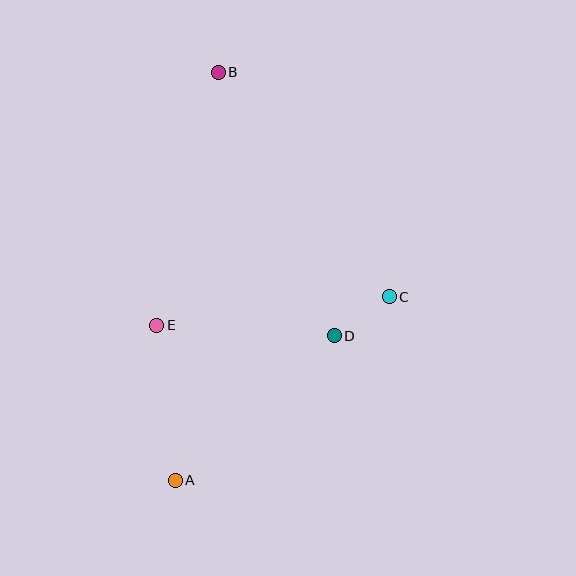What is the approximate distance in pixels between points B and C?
The distance between B and C is approximately 282 pixels.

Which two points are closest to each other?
Points C and D are closest to each other.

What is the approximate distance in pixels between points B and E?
The distance between B and E is approximately 261 pixels.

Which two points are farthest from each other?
Points A and B are farthest from each other.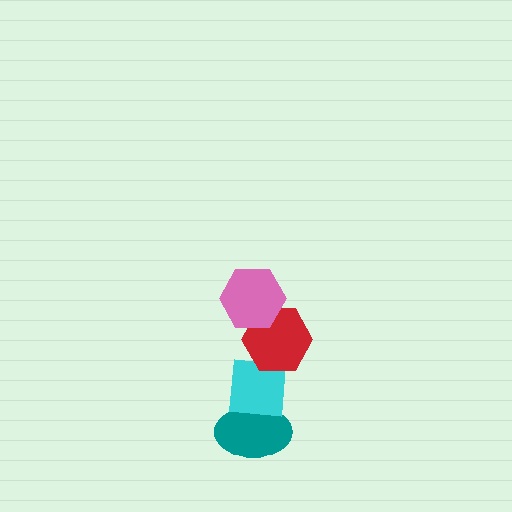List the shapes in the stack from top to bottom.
From top to bottom: the pink hexagon, the red hexagon, the cyan square, the teal ellipse.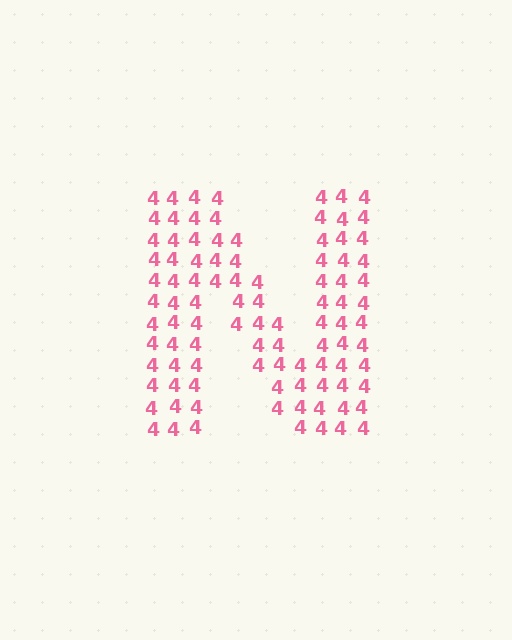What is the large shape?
The large shape is the letter N.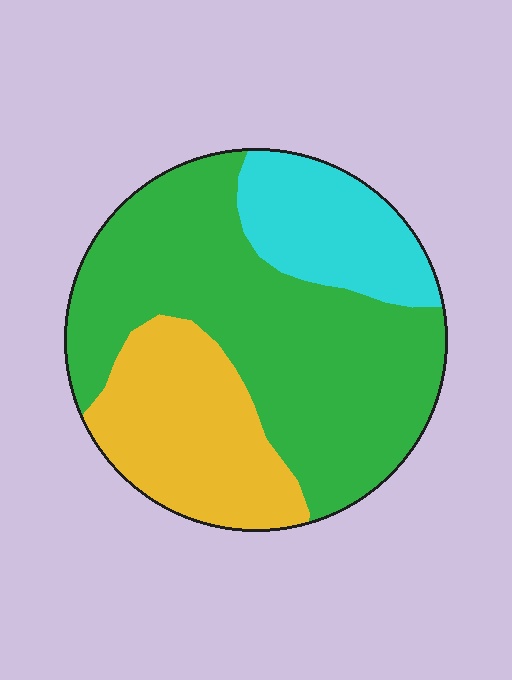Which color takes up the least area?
Cyan, at roughly 20%.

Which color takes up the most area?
Green, at roughly 55%.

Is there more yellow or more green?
Green.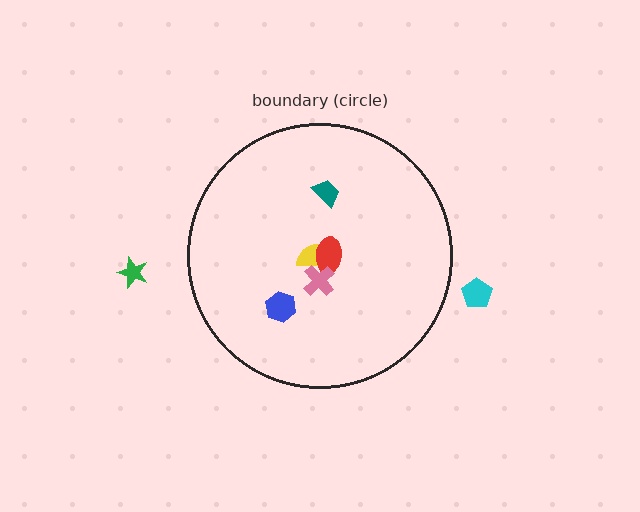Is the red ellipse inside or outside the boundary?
Inside.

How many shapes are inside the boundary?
5 inside, 2 outside.